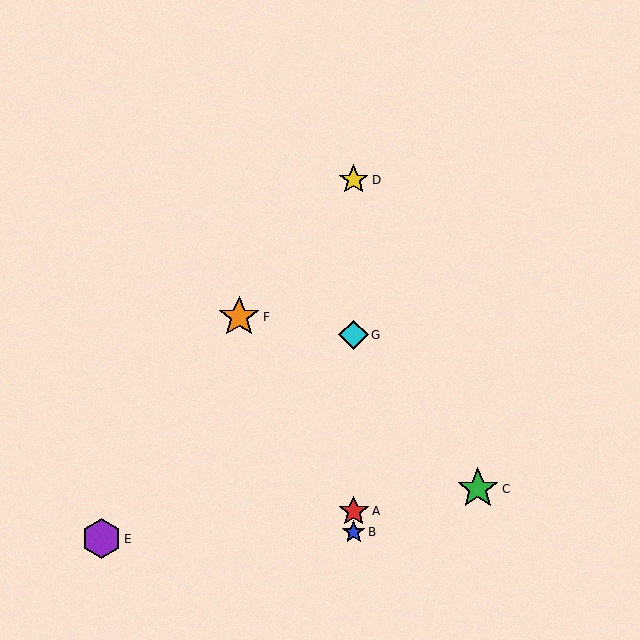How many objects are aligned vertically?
4 objects (A, B, D, G) are aligned vertically.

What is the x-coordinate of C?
Object C is at x≈478.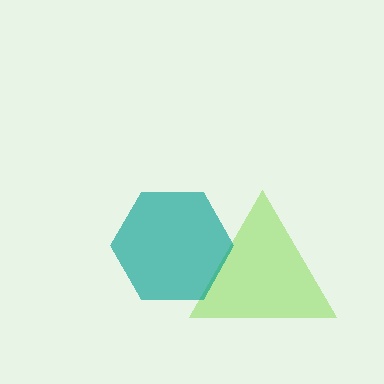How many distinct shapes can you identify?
There are 2 distinct shapes: a lime triangle, a teal hexagon.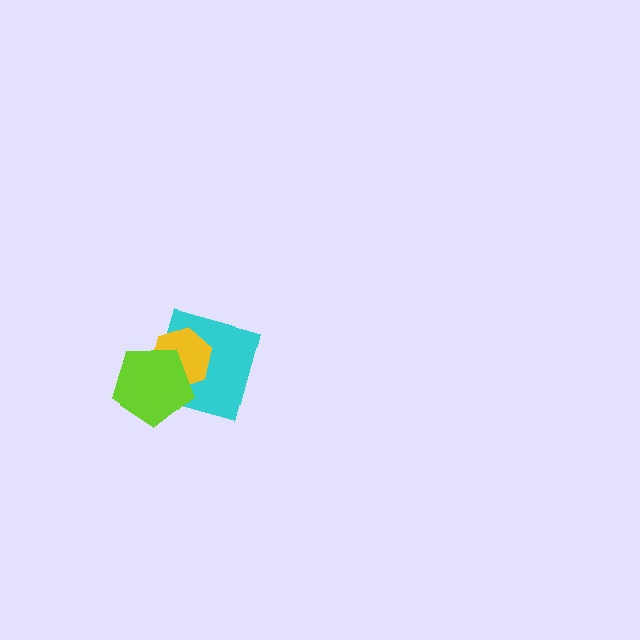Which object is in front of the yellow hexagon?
The lime pentagon is in front of the yellow hexagon.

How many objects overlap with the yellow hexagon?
2 objects overlap with the yellow hexagon.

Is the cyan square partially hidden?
Yes, it is partially covered by another shape.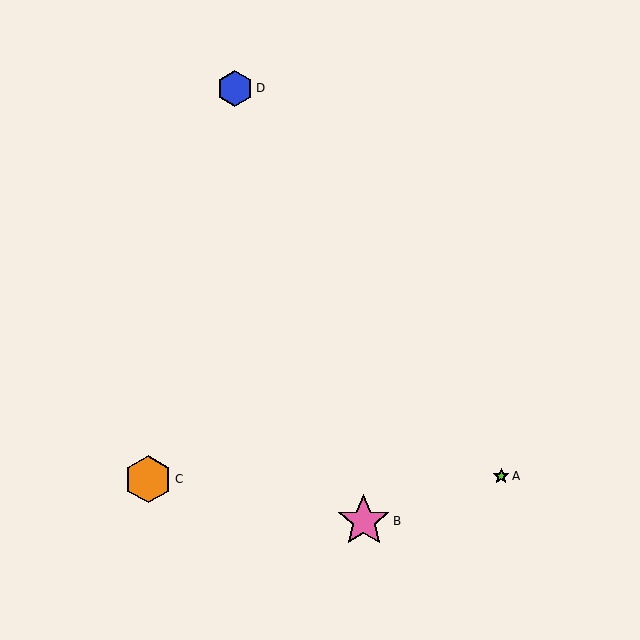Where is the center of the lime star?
The center of the lime star is at (501, 476).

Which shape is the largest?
The pink star (labeled B) is the largest.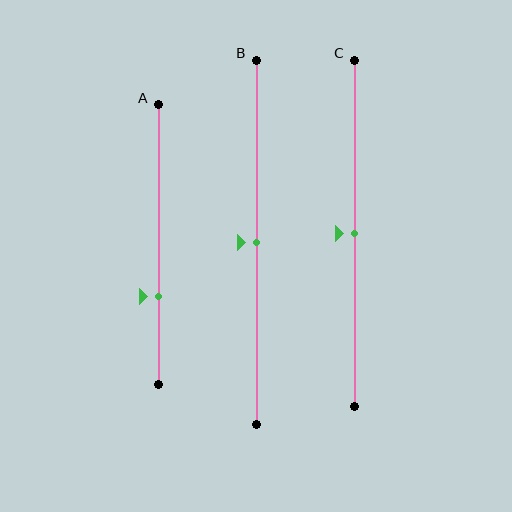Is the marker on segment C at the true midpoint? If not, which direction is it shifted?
Yes, the marker on segment C is at the true midpoint.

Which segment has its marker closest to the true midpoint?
Segment B has its marker closest to the true midpoint.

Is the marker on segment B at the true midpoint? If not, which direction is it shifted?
Yes, the marker on segment B is at the true midpoint.